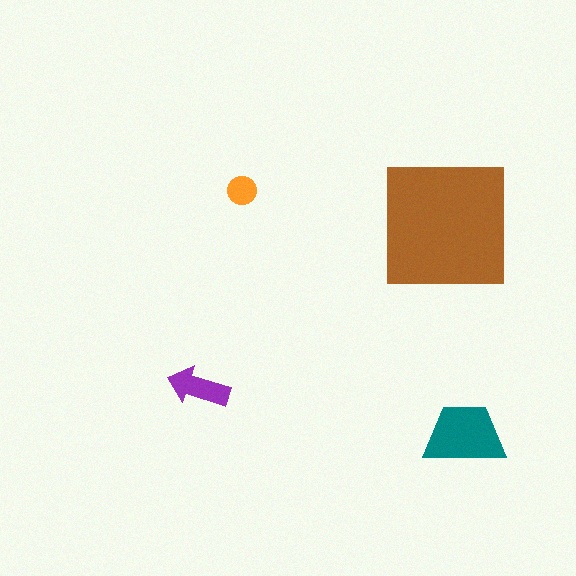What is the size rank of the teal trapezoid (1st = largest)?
2nd.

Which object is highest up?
The orange circle is topmost.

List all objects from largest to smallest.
The brown square, the teal trapezoid, the purple arrow, the orange circle.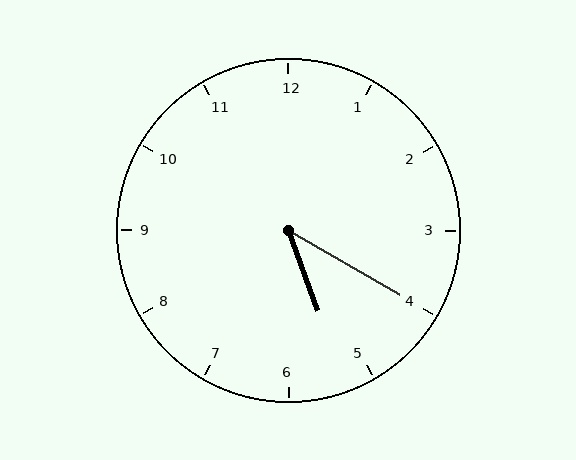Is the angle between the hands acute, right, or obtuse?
It is acute.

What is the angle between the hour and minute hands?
Approximately 40 degrees.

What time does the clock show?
5:20.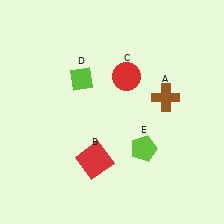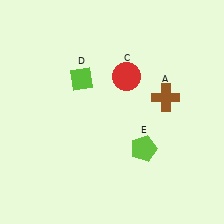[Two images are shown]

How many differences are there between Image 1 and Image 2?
There is 1 difference between the two images.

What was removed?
The red square (B) was removed in Image 2.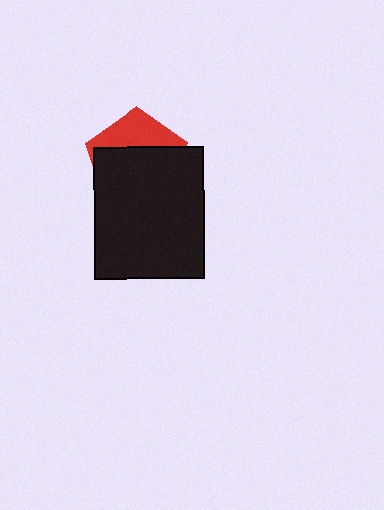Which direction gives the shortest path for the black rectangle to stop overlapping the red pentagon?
Moving down gives the shortest separation.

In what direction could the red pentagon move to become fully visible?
The red pentagon could move up. That would shift it out from behind the black rectangle entirely.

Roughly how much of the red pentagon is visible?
A small part of it is visible (roughly 32%).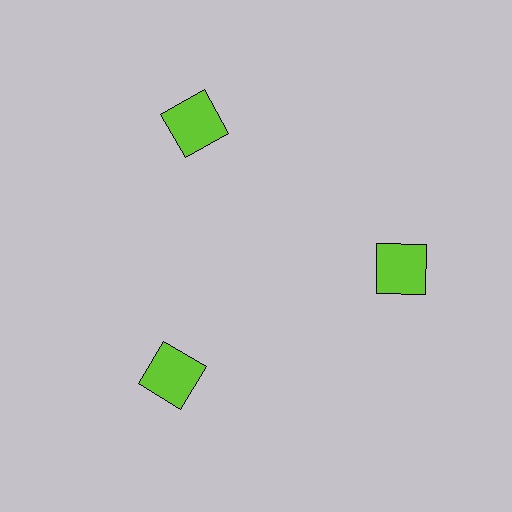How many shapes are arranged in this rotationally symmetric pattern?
There are 3 shapes, arranged in 3 groups of 1.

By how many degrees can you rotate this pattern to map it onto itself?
The pattern maps onto itself every 120 degrees of rotation.